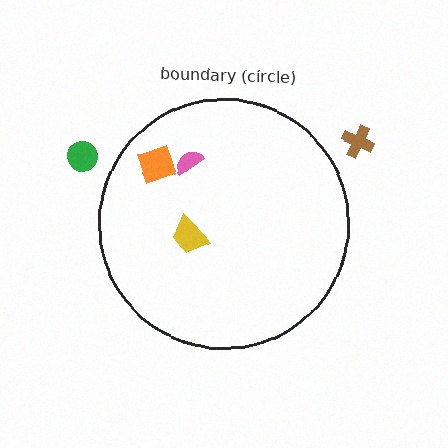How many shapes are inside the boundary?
3 inside, 2 outside.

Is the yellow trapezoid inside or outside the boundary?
Inside.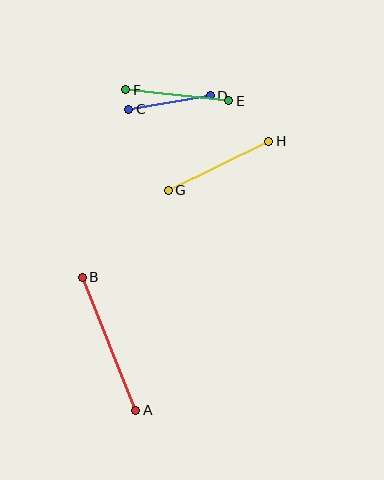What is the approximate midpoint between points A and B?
The midpoint is at approximately (109, 344) pixels.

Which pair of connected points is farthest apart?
Points A and B are farthest apart.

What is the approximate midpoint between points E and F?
The midpoint is at approximately (177, 95) pixels.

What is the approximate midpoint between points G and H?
The midpoint is at approximately (219, 166) pixels.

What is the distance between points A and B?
The distance is approximately 143 pixels.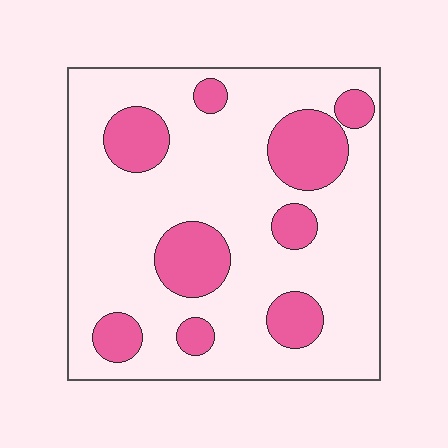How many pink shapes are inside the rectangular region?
9.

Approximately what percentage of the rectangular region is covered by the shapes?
Approximately 25%.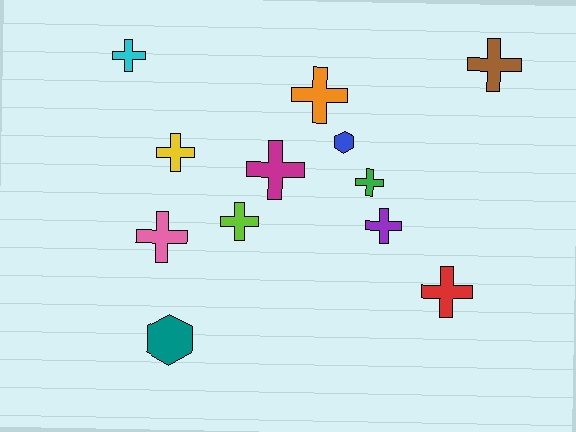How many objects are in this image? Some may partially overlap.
There are 12 objects.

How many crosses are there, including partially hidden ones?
There are 10 crosses.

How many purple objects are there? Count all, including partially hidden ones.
There is 1 purple object.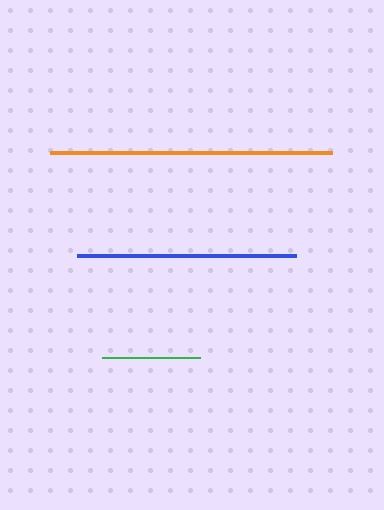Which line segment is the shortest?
The green line is the shortest at approximately 98 pixels.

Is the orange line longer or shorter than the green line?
The orange line is longer than the green line.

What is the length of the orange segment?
The orange segment is approximately 281 pixels long.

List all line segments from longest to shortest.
From longest to shortest: orange, blue, green.